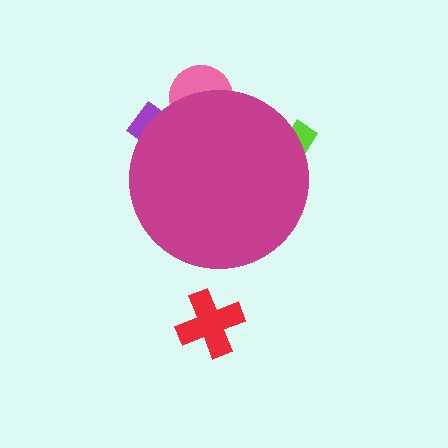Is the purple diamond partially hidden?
Yes, the purple diamond is partially hidden behind the magenta circle.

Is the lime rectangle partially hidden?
Yes, the lime rectangle is partially hidden behind the magenta circle.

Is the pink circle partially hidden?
Yes, the pink circle is partially hidden behind the magenta circle.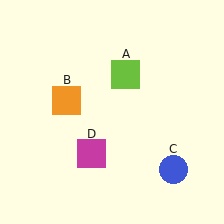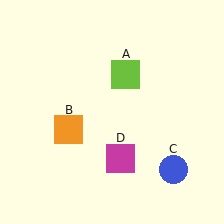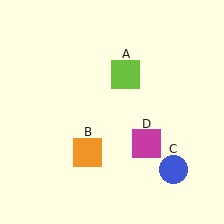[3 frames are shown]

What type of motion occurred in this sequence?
The orange square (object B), magenta square (object D) rotated counterclockwise around the center of the scene.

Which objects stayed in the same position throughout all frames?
Lime square (object A) and blue circle (object C) remained stationary.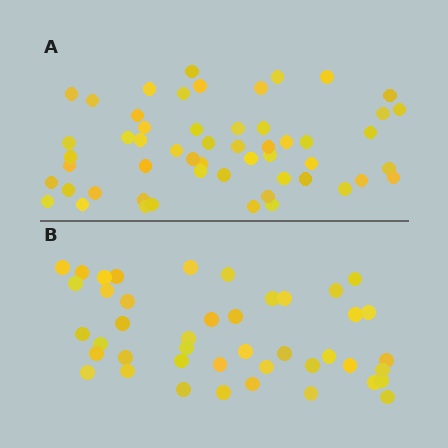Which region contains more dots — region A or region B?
Region A (the top region) has more dots.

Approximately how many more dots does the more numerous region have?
Region A has roughly 12 or so more dots than region B.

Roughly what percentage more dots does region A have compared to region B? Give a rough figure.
About 25% more.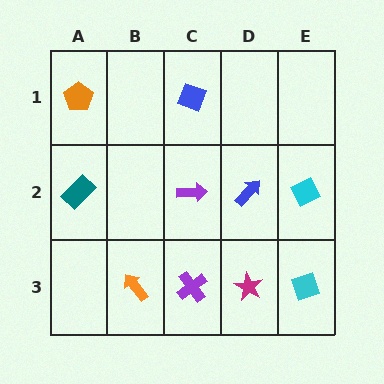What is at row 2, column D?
A blue arrow.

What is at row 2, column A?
A teal rectangle.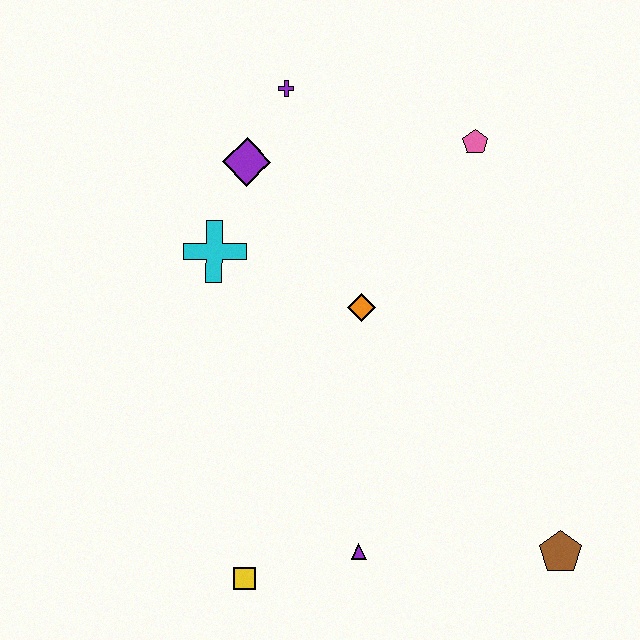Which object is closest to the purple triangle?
The yellow square is closest to the purple triangle.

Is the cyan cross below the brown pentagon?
No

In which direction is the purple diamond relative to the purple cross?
The purple diamond is below the purple cross.